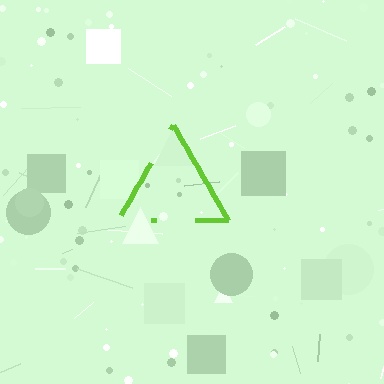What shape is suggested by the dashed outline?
The dashed outline suggests a triangle.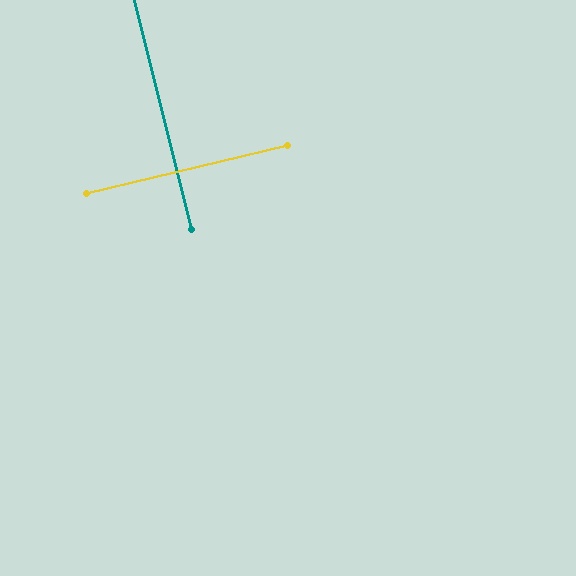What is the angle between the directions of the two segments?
Approximately 89 degrees.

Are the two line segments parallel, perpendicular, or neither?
Perpendicular — they meet at approximately 89°.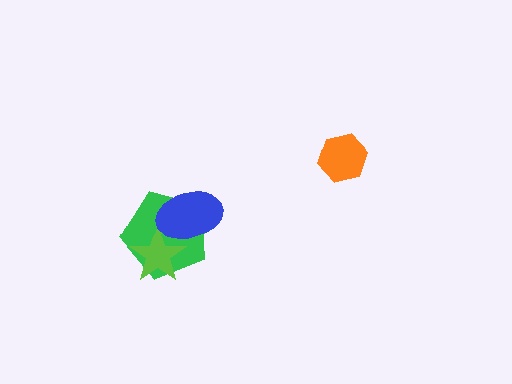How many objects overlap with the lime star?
2 objects overlap with the lime star.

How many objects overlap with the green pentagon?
2 objects overlap with the green pentagon.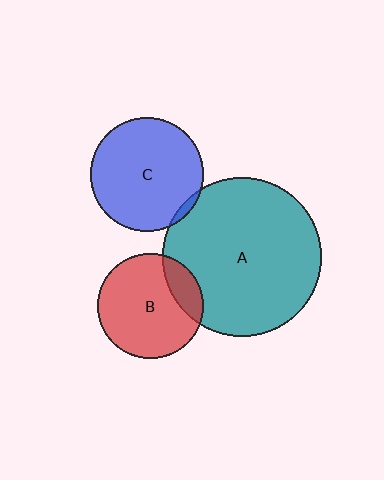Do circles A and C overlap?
Yes.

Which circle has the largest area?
Circle A (teal).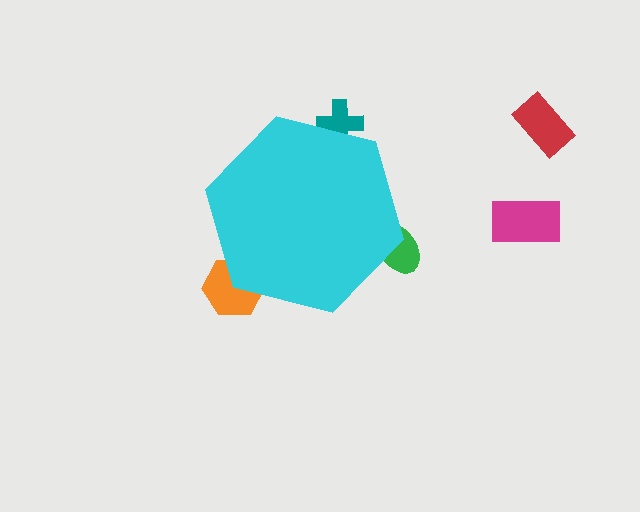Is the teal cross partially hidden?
Yes, the teal cross is partially hidden behind the cyan hexagon.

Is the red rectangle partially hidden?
No, the red rectangle is fully visible.